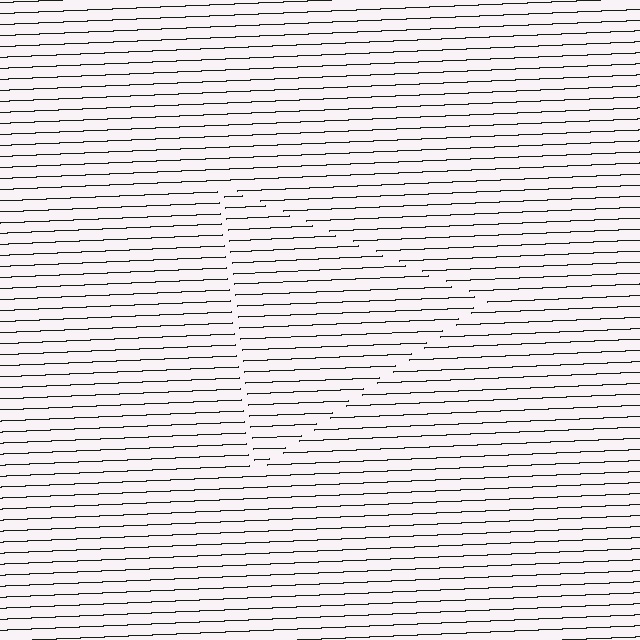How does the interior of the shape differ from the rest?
The interior of the shape contains the same grating, shifted by half a period — the contour is defined by the phase discontinuity where line-ends from the inner and outer gratings abut.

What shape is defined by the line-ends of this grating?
An illusory triangle. The interior of the shape contains the same grating, shifted by half a period — the contour is defined by the phase discontinuity where line-ends from the inner and outer gratings abut.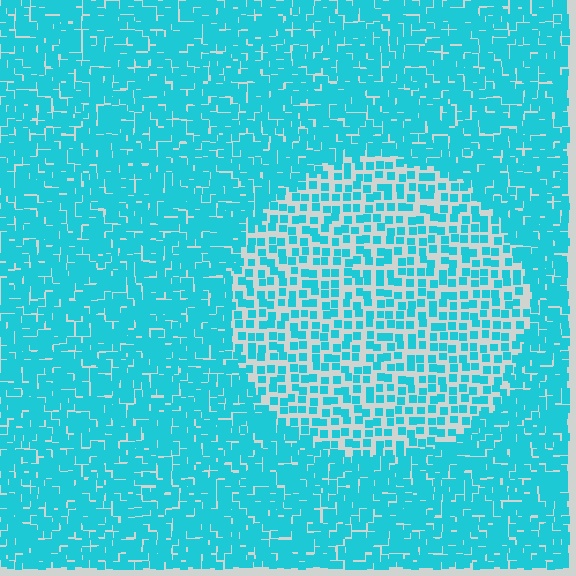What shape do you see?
I see a circle.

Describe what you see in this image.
The image contains small cyan elements arranged at two different densities. A circle-shaped region is visible where the elements are less densely packed than the surrounding area.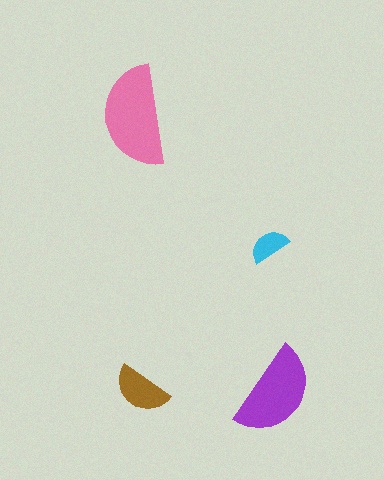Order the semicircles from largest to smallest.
the pink one, the purple one, the brown one, the cyan one.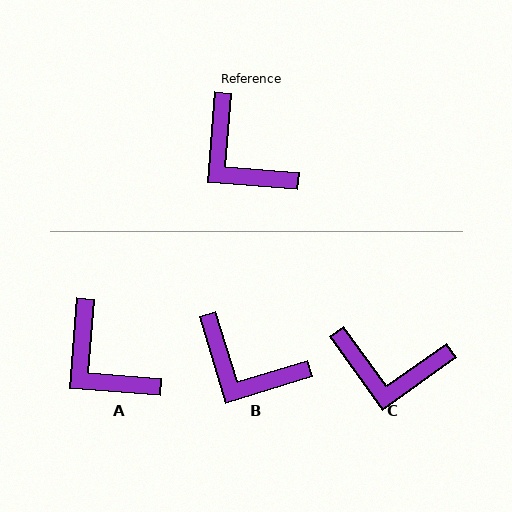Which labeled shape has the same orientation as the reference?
A.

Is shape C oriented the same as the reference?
No, it is off by about 40 degrees.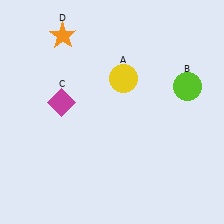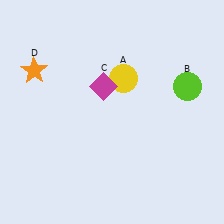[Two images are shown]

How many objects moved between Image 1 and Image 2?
2 objects moved between the two images.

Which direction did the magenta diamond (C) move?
The magenta diamond (C) moved right.